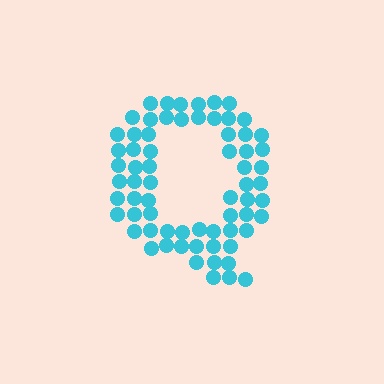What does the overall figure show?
The overall figure shows the letter Q.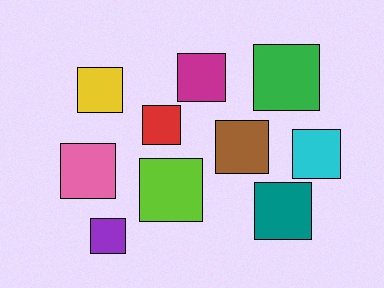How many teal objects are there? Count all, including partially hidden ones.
There is 1 teal object.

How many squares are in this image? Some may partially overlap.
There are 10 squares.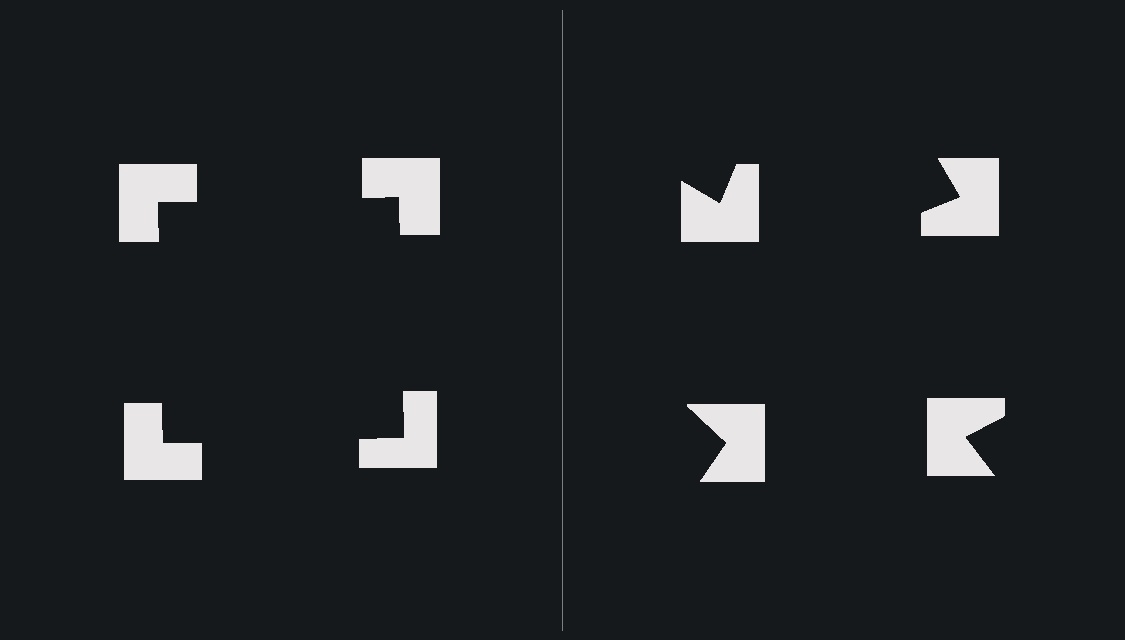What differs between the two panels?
The notched squares are positioned identically on both sides; only the wedge orientations differ. On the left they align to a square; on the right they are misaligned.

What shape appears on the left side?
An illusory square.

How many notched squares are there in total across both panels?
8 — 4 on each side.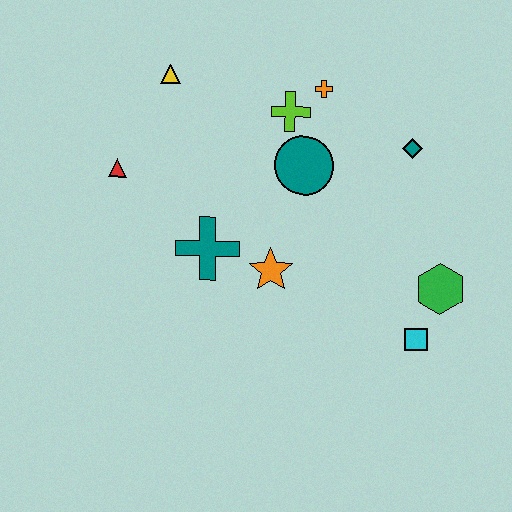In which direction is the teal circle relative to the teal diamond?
The teal circle is to the left of the teal diamond.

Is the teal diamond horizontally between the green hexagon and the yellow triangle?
Yes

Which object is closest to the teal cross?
The orange star is closest to the teal cross.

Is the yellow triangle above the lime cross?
Yes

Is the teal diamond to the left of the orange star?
No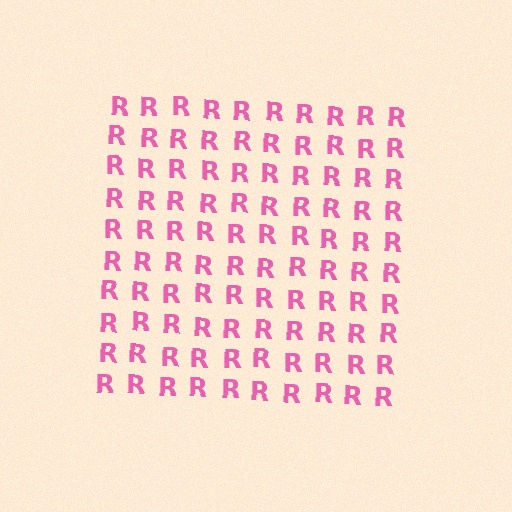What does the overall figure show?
The overall figure shows a square.